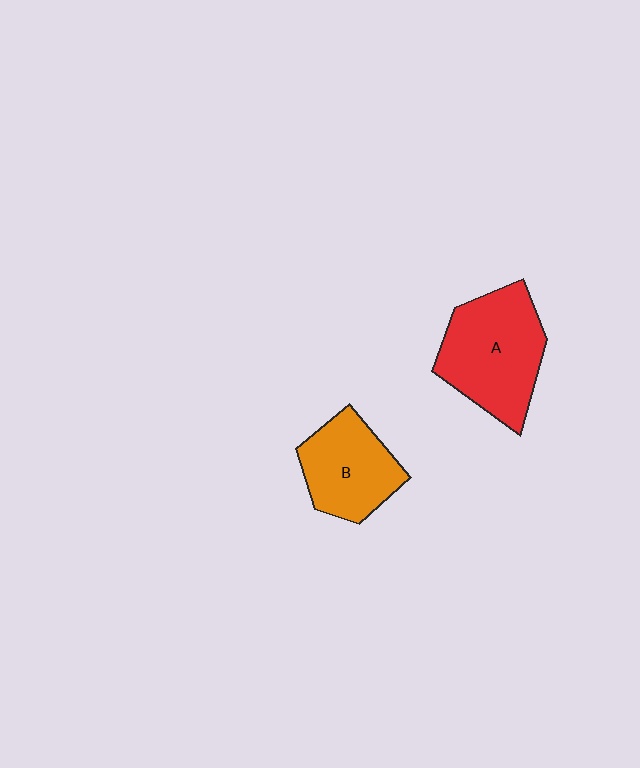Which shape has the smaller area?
Shape B (orange).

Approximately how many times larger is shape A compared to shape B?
Approximately 1.4 times.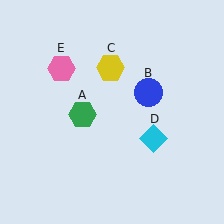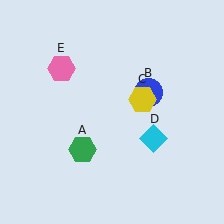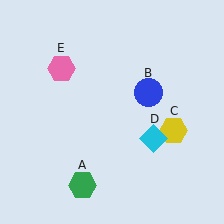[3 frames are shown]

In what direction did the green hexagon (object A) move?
The green hexagon (object A) moved down.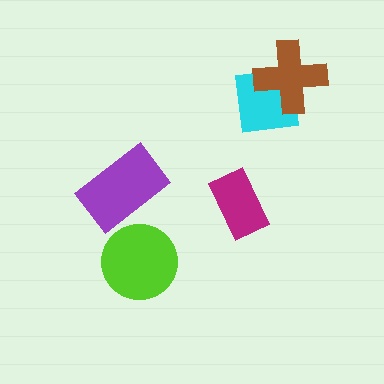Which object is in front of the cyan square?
The brown cross is in front of the cyan square.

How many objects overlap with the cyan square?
1 object overlaps with the cyan square.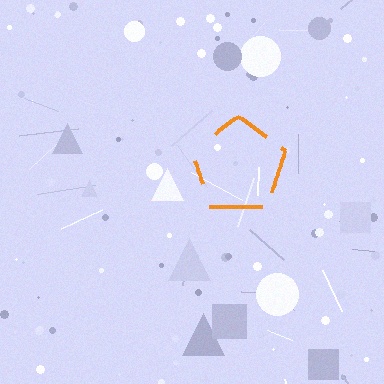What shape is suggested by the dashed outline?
The dashed outline suggests a pentagon.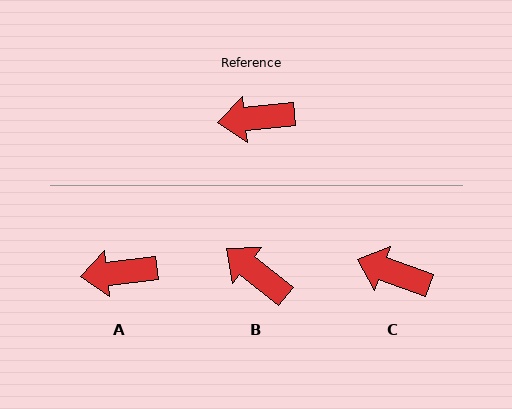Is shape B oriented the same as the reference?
No, it is off by about 45 degrees.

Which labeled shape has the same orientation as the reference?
A.